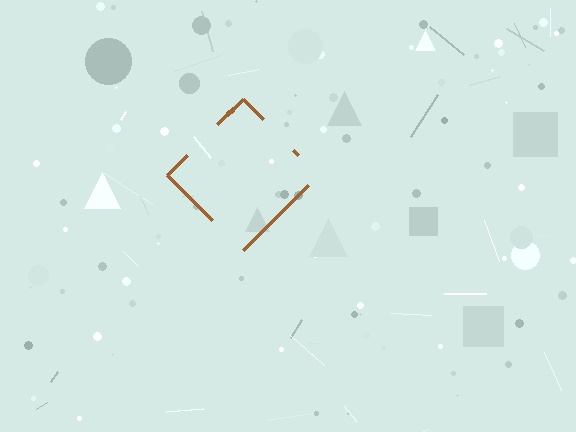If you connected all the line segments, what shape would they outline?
They would outline a diamond.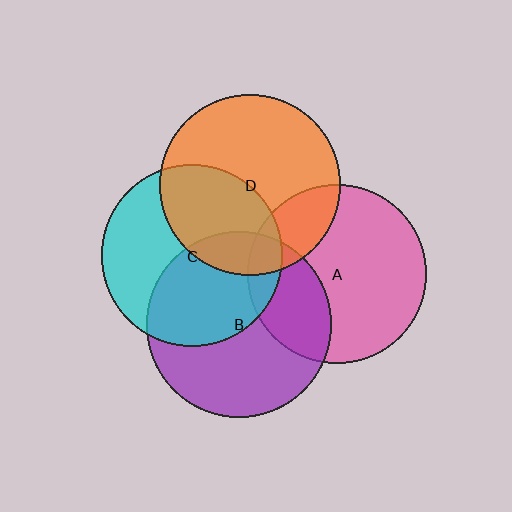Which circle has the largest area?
Circle B (purple).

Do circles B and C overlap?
Yes.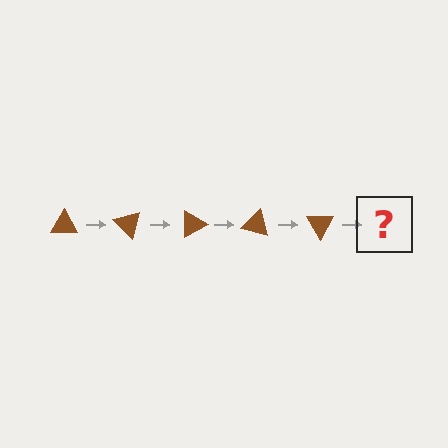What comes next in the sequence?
The next element should be a brown triangle rotated 225 degrees.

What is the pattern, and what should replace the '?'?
The pattern is that the triangle rotates 45 degrees each step. The '?' should be a brown triangle rotated 225 degrees.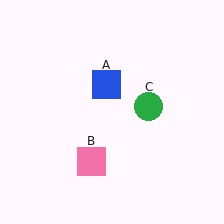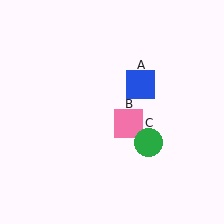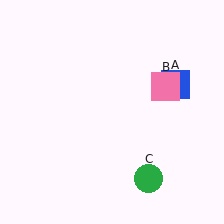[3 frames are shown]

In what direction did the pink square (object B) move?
The pink square (object B) moved up and to the right.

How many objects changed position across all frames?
3 objects changed position: blue square (object A), pink square (object B), green circle (object C).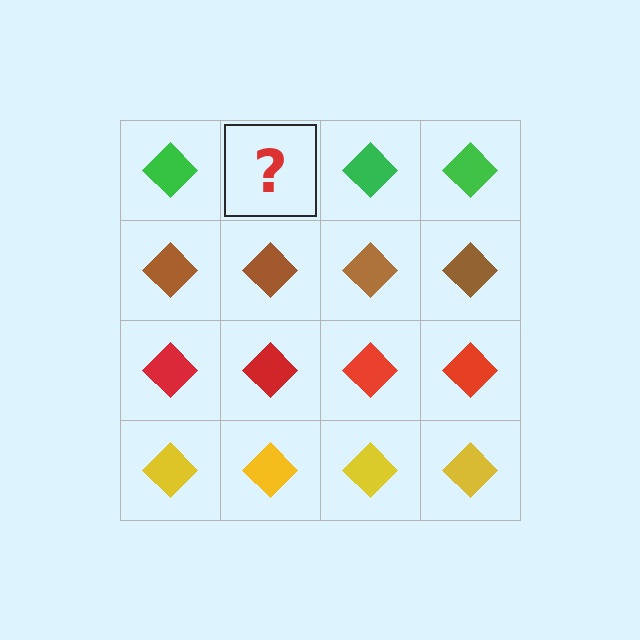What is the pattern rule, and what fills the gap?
The rule is that each row has a consistent color. The gap should be filled with a green diamond.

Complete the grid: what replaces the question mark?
The question mark should be replaced with a green diamond.